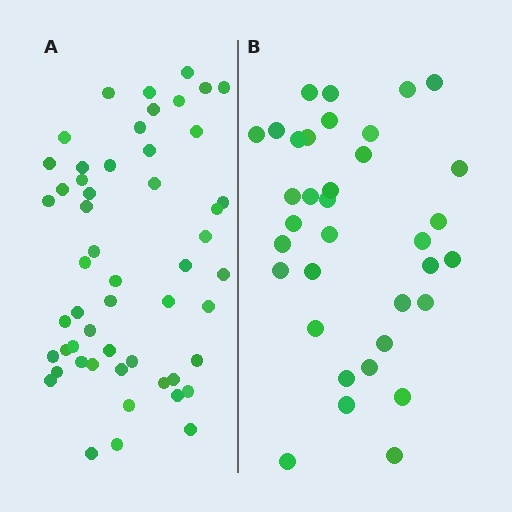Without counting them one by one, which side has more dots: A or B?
Region A (the left region) has more dots.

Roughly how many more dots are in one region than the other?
Region A has approximately 20 more dots than region B.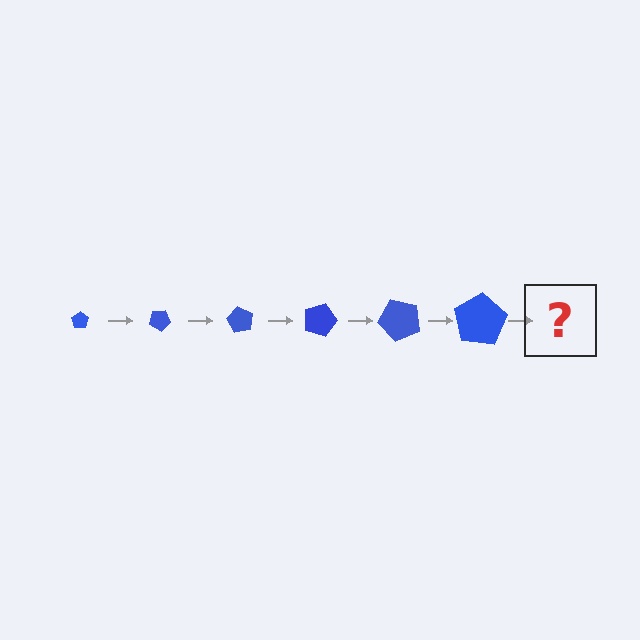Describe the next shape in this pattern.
It should be a pentagon, larger than the previous one and rotated 180 degrees from the start.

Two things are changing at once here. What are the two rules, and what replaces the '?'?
The two rules are that the pentagon grows larger each step and it rotates 30 degrees each step. The '?' should be a pentagon, larger than the previous one and rotated 180 degrees from the start.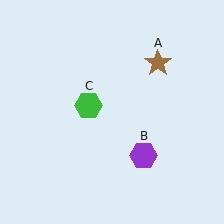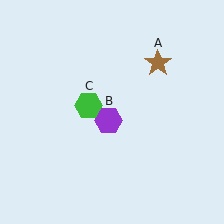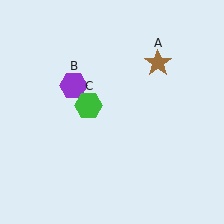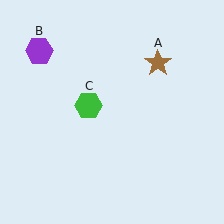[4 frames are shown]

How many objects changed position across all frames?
1 object changed position: purple hexagon (object B).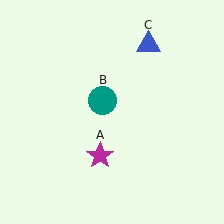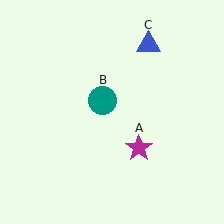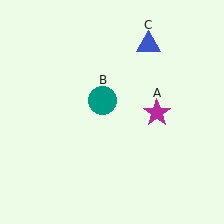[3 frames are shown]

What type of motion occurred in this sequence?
The magenta star (object A) rotated counterclockwise around the center of the scene.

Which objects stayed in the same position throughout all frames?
Teal circle (object B) and blue triangle (object C) remained stationary.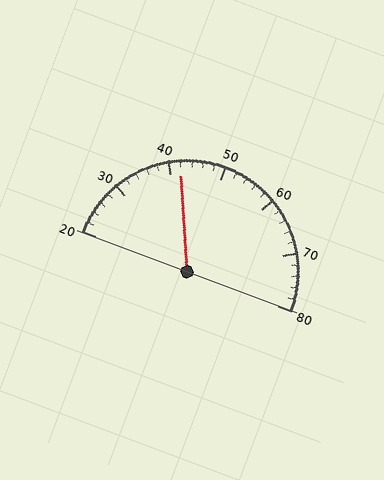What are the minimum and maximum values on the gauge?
The gauge ranges from 20 to 80.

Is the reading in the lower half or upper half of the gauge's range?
The reading is in the lower half of the range (20 to 80).